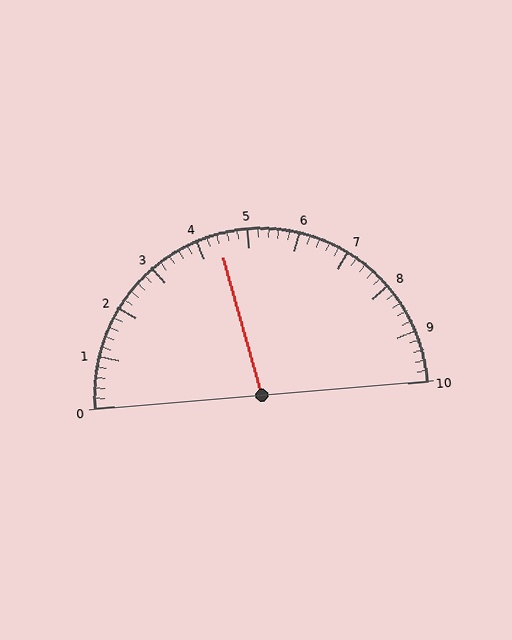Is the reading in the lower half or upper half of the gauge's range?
The reading is in the lower half of the range (0 to 10).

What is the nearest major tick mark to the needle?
The nearest major tick mark is 4.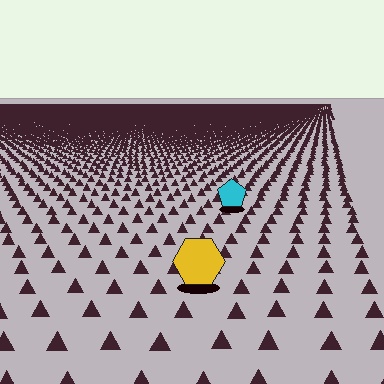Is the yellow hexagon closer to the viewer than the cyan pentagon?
Yes. The yellow hexagon is closer — you can tell from the texture gradient: the ground texture is coarser near it.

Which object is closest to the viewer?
The yellow hexagon is closest. The texture marks near it are larger and more spread out.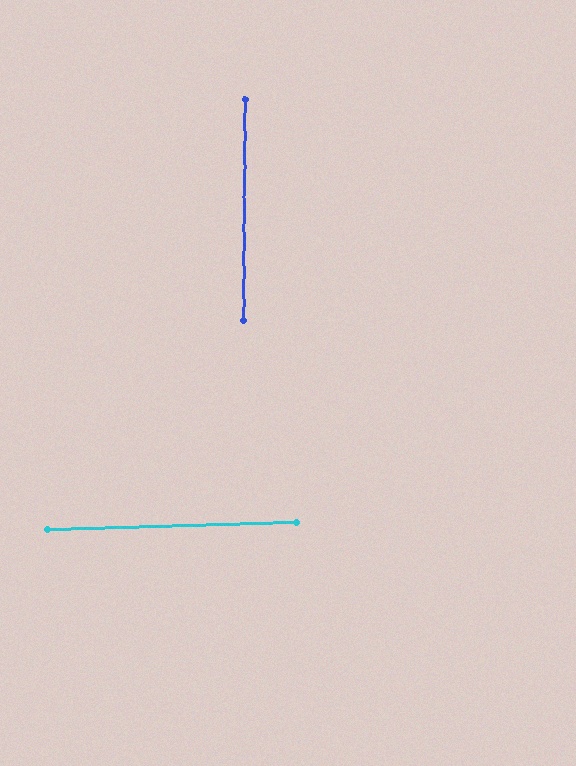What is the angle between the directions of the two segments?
Approximately 88 degrees.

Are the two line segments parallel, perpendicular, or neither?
Perpendicular — they meet at approximately 88°.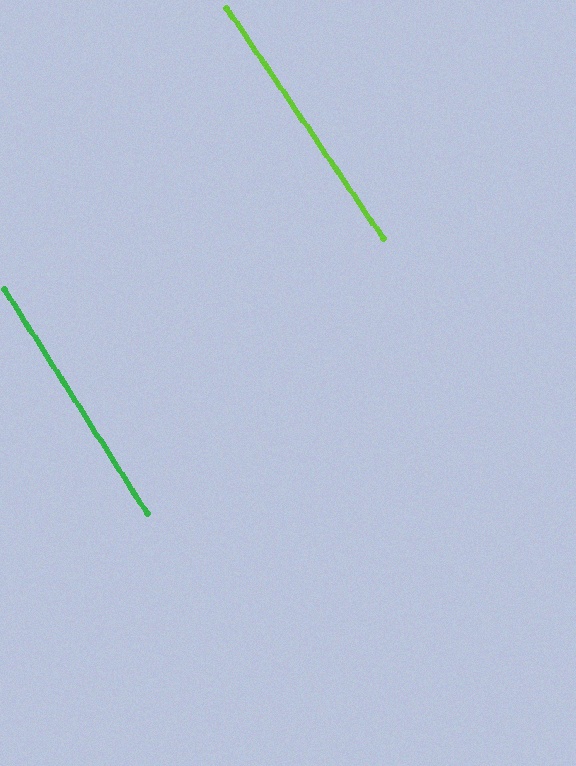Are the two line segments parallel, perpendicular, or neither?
Parallel — their directions differ by only 1.6°.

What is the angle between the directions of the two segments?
Approximately 2 degrees.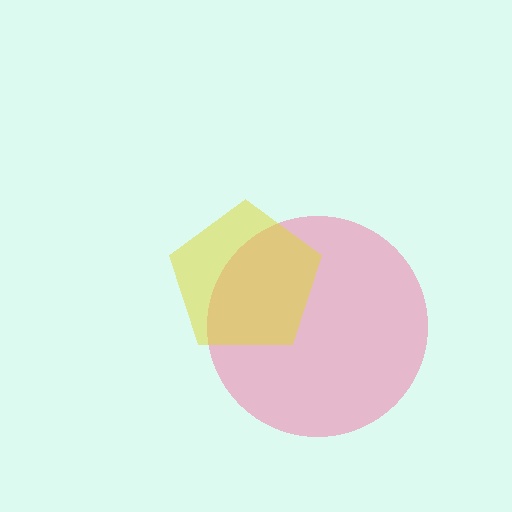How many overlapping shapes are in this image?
There are 2 overlapping shapes in the image.